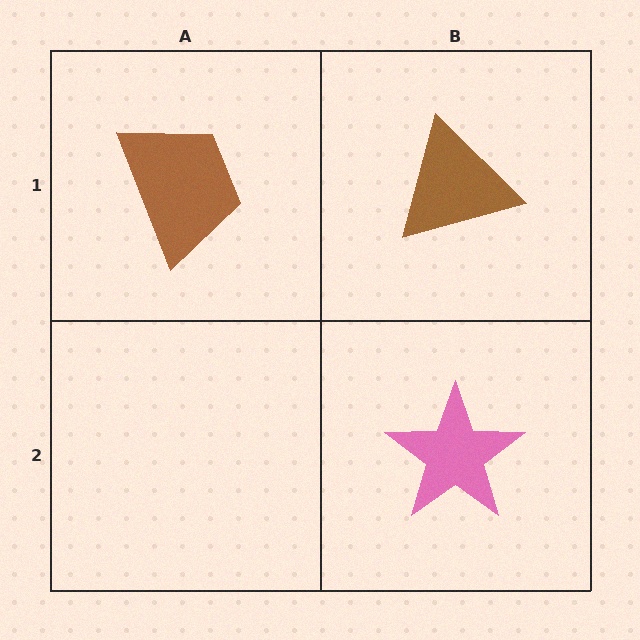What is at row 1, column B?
A brown triangle.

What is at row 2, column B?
A pink star.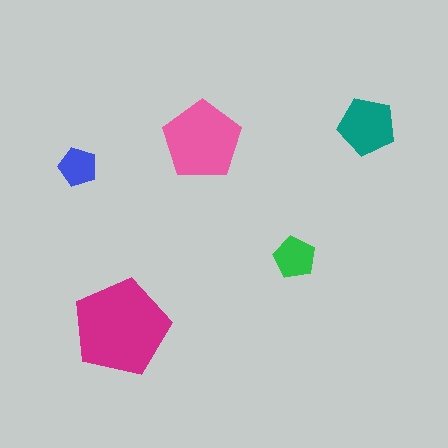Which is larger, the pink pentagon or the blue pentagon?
The pink one.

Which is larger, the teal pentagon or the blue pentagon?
The teal one.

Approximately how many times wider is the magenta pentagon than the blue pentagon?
About 2.5 times wider.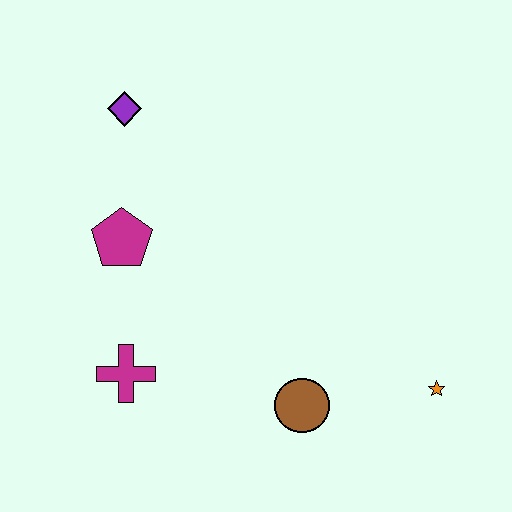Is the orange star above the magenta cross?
No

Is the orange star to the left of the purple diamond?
No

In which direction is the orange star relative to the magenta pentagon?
The orange star is to the right of the magenta pentagon.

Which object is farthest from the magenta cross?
The orange star is farthest from the magenta cross.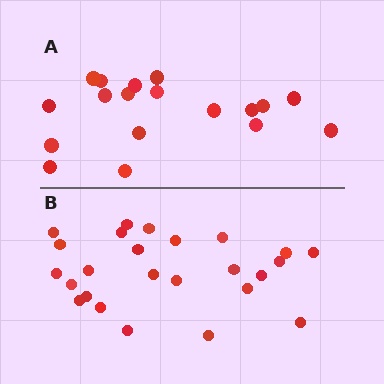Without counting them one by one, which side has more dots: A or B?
Region B (the bottom region) has more dots.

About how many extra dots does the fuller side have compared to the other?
Region B has roughly 8 or so more dots than region A.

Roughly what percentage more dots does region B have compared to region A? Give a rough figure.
About 40% more.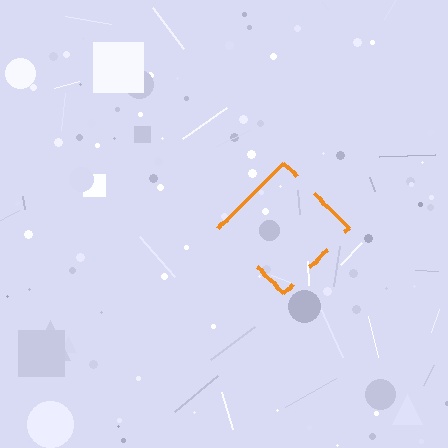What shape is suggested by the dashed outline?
The dashed outline suggests a diamond.